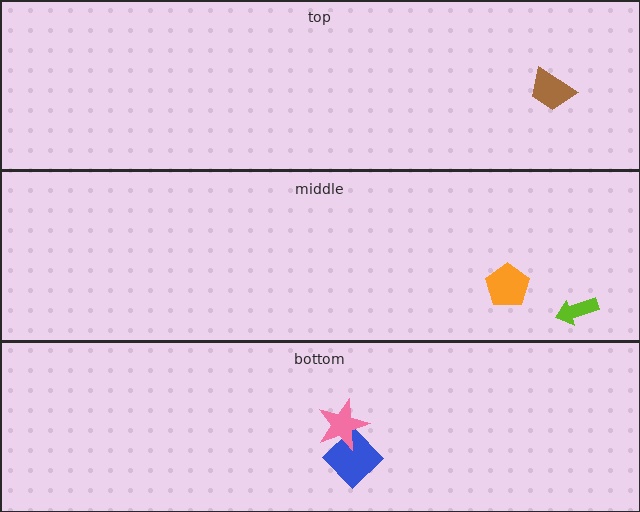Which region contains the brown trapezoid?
The top region.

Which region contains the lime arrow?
The middle region.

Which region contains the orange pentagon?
The middle region.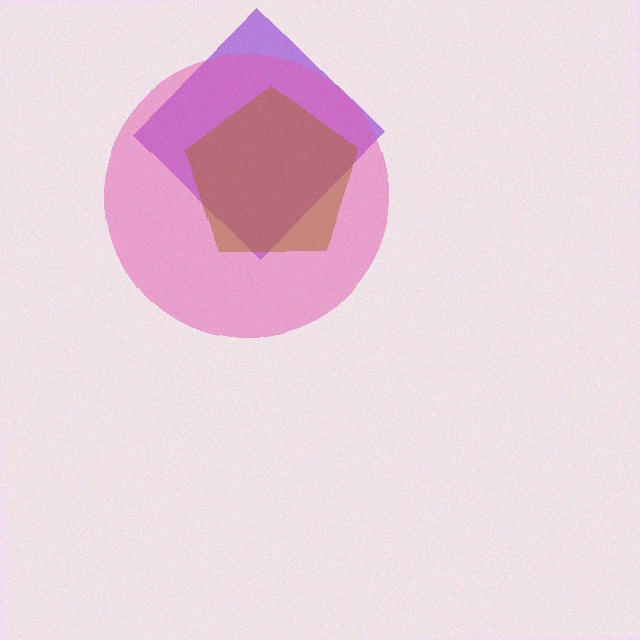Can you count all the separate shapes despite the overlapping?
Yes, there are 3 separate shapes.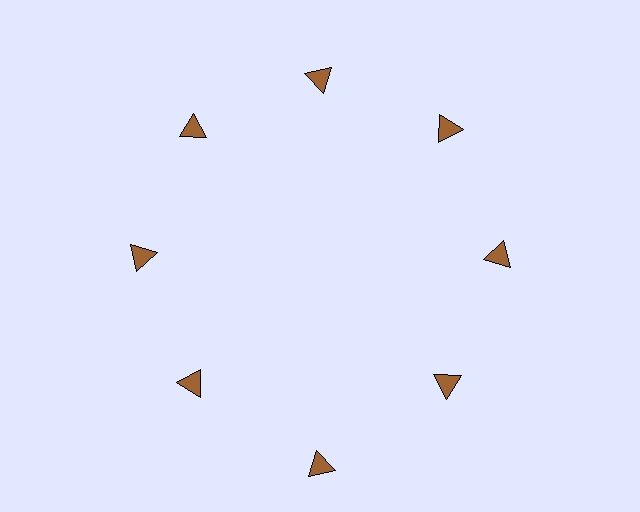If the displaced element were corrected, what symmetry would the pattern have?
It would have 8-fold rotational symmetry — the pattern would map onto itself every 45 degrees.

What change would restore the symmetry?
The symmetry would be restored by moving it inward, back onto the ring so that all 8 triangles sit at equal angles and equal distance from the center.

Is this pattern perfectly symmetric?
No. The 8 brown triangles are arranged in a ring, but one element near the 6 o'clock position is pushed outward from the center, breaking the 8-fold rotational symmetry.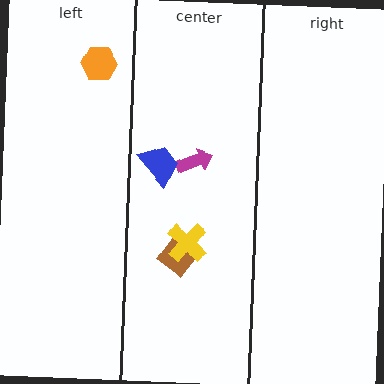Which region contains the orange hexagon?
The left region.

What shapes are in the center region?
The brown diamond, the magenta arrow, the yellow cross, the blue trapezoid.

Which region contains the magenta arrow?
The center region.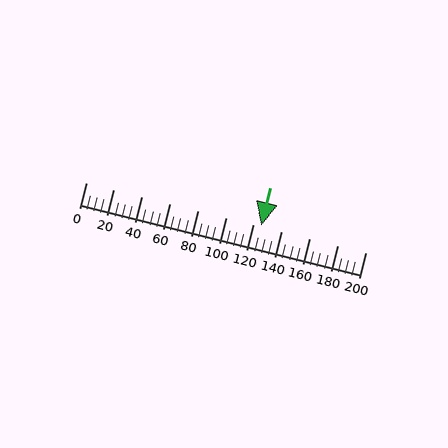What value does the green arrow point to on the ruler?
The green arrow points to approximately 125.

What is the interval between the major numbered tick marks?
The major tick marks are spaced 20 units apart.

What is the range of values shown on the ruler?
The ruler shows values from 0 to 200.